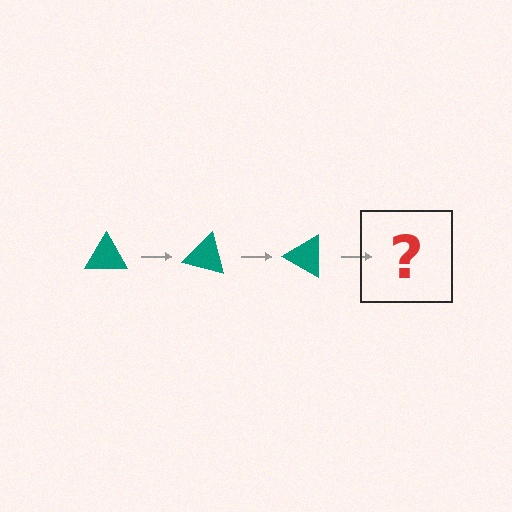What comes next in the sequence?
The next element should be a teal triangle rotated 45 degrees.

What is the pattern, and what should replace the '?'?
The pattern is that the triangle rotates 15 degrees each step. The '?' should be a teal triangle rotated 45 degrees.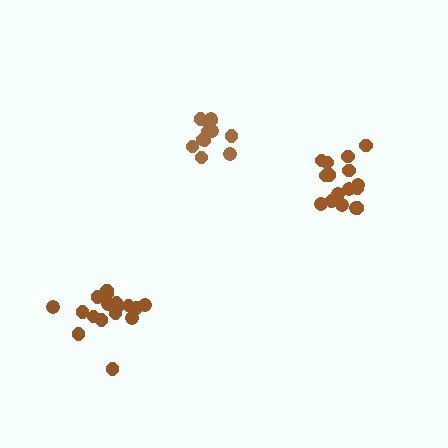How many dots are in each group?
Group 1: 12 dots, Group 2: 17 dots, Group 3: 16 dots (45 total).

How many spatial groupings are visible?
There are 3 spatial groupings.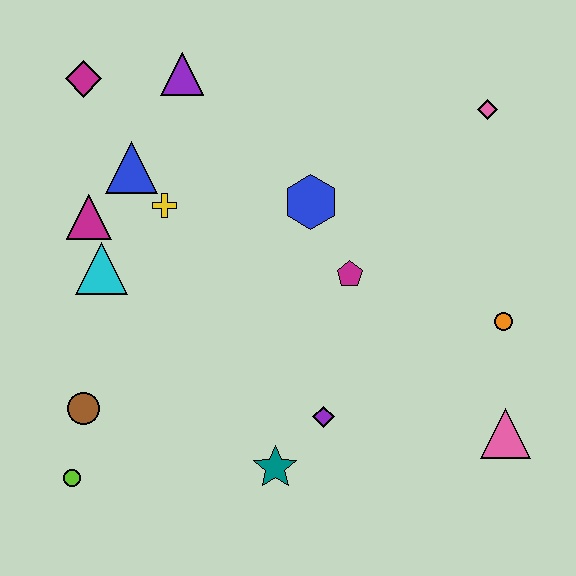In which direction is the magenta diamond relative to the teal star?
The magenta diamond is above the teal star.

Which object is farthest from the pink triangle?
The magenta diamond is farthest from the pink triangle.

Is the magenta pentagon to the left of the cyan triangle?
No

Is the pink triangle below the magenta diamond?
Yes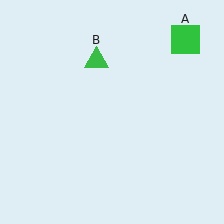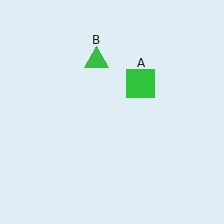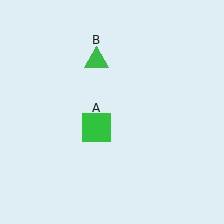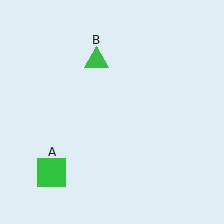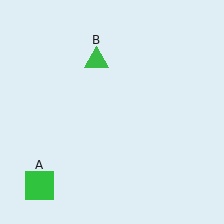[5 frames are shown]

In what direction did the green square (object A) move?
The green square (object A) moved down and to the left.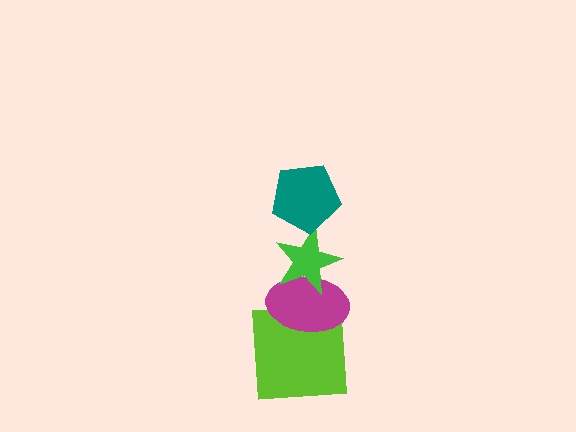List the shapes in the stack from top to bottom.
From top to bottom: the teal pentagon, the green star, the magenta ellipse, the lime square.